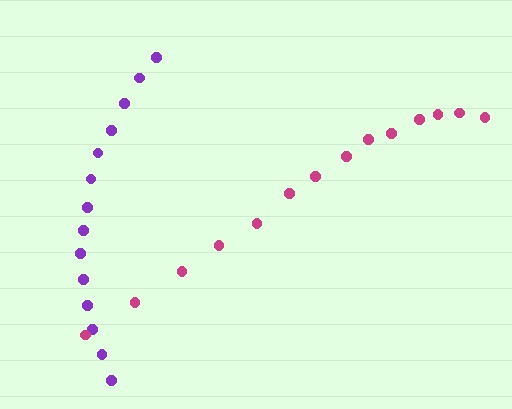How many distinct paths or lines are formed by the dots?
There are 2 distinct paths.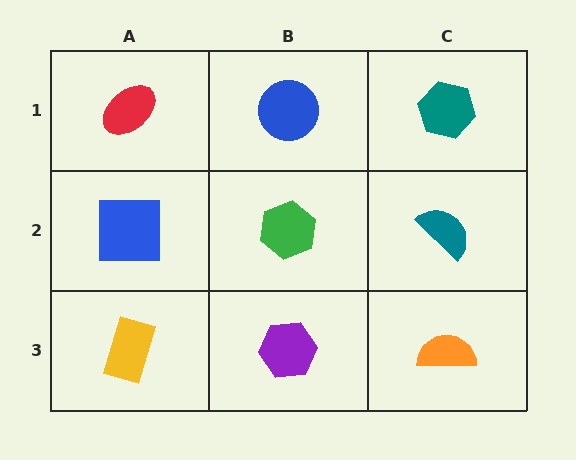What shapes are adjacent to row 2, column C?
A teal hexagon (row 1, column C), an orange semicircle (row 3, column C), a green hexagon (row 2, column B).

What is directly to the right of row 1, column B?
A teal hexagon.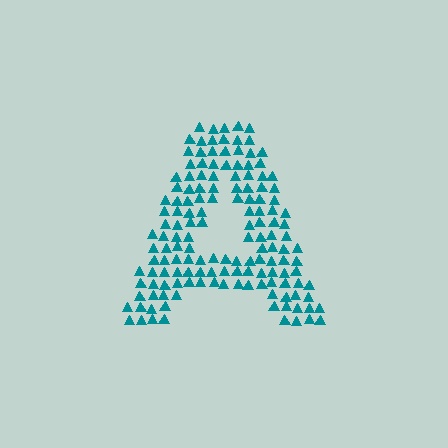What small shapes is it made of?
It is made of small triangles.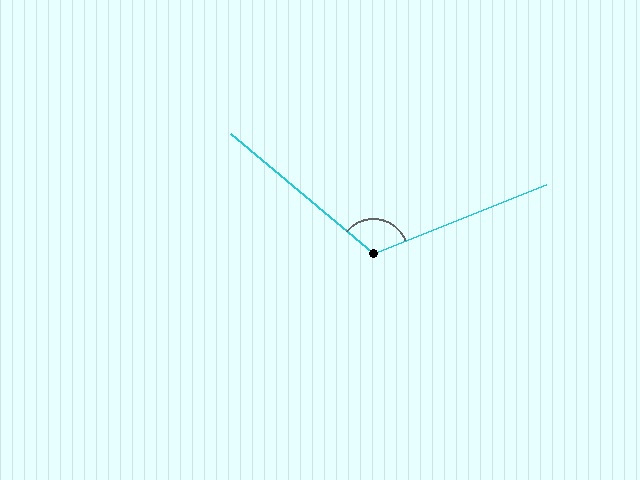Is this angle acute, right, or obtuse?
It is obtuse.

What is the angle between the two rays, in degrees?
Approximately 118 degrees.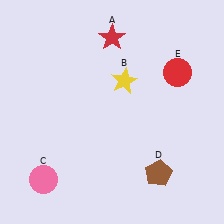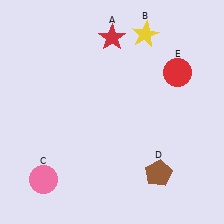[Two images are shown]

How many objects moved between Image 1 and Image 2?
1 object moved between the two images.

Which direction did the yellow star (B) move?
The yellow star (B) moved up.